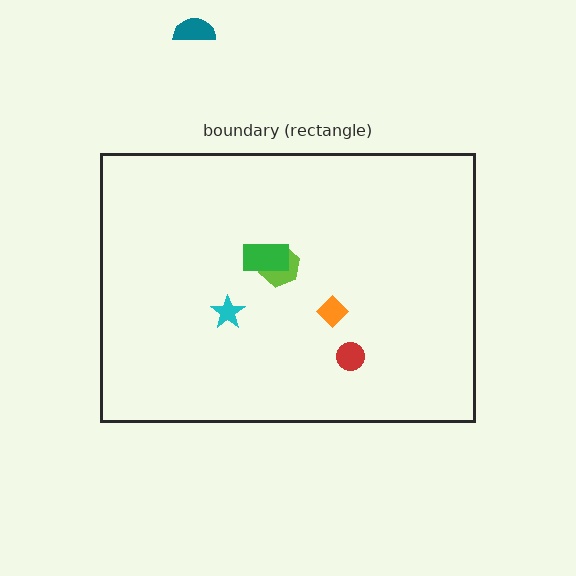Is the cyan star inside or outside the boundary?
Inside.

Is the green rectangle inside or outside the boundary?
Inside.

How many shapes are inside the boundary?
5 inside, 1 outside.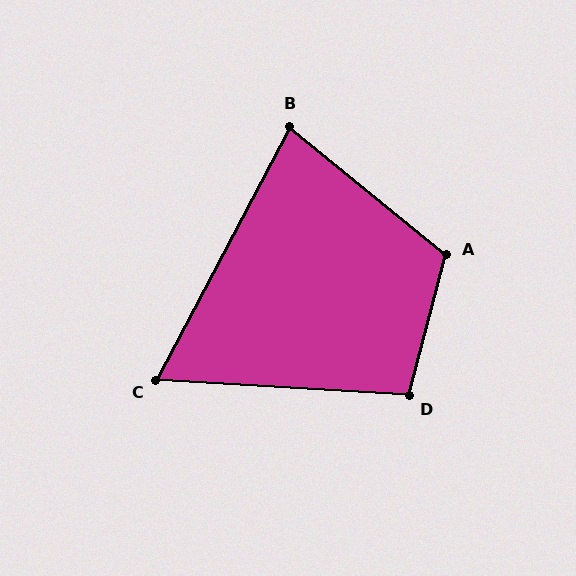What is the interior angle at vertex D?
Approximately 102 degrees (obtuse).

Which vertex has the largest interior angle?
A, at approximately 115 degrees.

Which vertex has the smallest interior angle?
C, at approximately 65 degrees.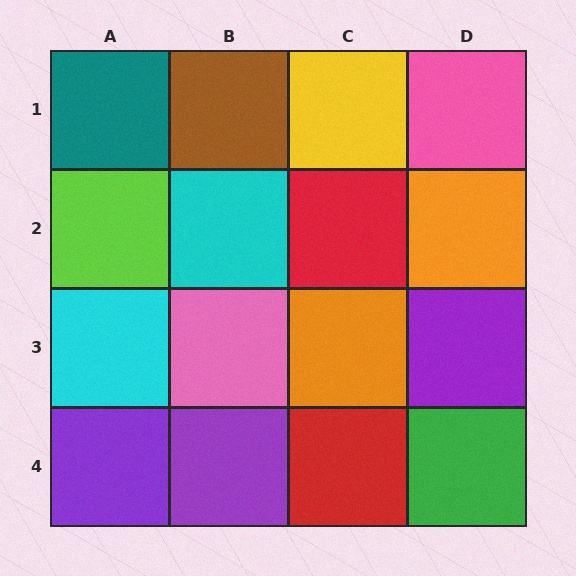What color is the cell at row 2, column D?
Orange.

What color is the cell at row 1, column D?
Pink.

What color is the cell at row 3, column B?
Pink.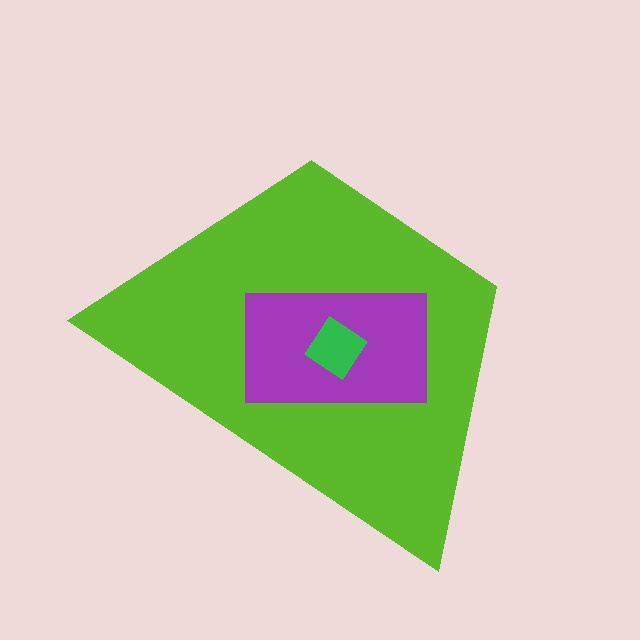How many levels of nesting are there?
3.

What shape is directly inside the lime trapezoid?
The purple rectangle.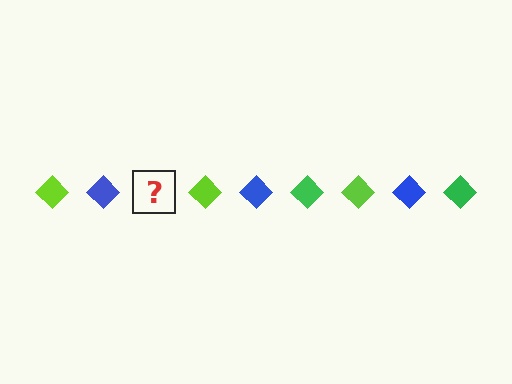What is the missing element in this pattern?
The missing element is a green diamond.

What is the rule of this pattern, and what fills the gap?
The rule is that the pattern cycles through lime, blue, green diamonds. The gap should be filled with a green diamond.